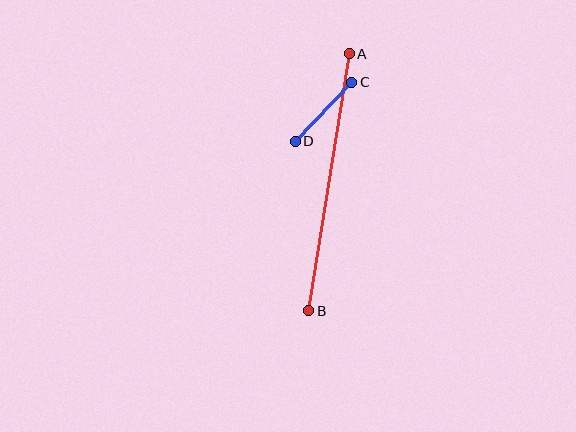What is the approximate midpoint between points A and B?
The midpoint is at approximately (329, 182) pixels.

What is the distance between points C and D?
The distance is approximately 82 pixels.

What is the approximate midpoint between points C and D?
The midpoint is at approximately (324, 112) pixels.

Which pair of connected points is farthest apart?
Points A and B are farthest apart.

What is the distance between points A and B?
The distance is approximately 261 pixels.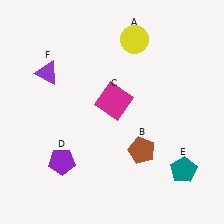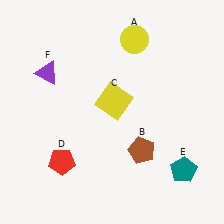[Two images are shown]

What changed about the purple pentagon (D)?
In Image 1, D is purple. In Image 2, it changed to red.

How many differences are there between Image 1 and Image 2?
There are 2 differences between the two images.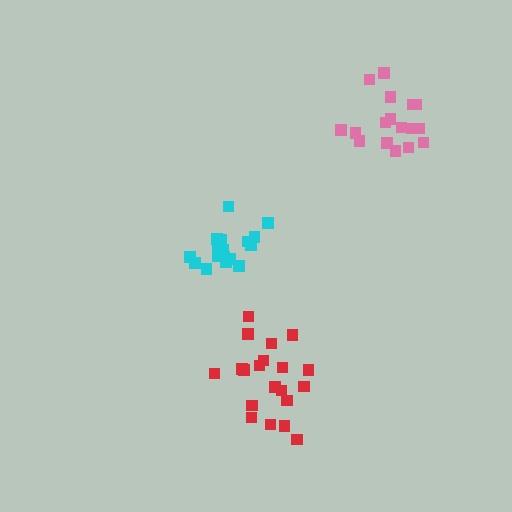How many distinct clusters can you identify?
There are 3 distinct clusters.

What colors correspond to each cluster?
The clusters are colored: cyan, red, pink.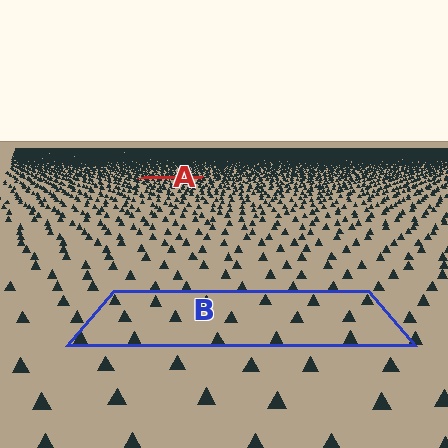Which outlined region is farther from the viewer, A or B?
Region A is farther from the viewer — the texture elements inside it appear smaller and more densely packed.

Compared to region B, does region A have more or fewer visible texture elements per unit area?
Region A has more texture elements per unit area — they are packed more densely because it is farther away.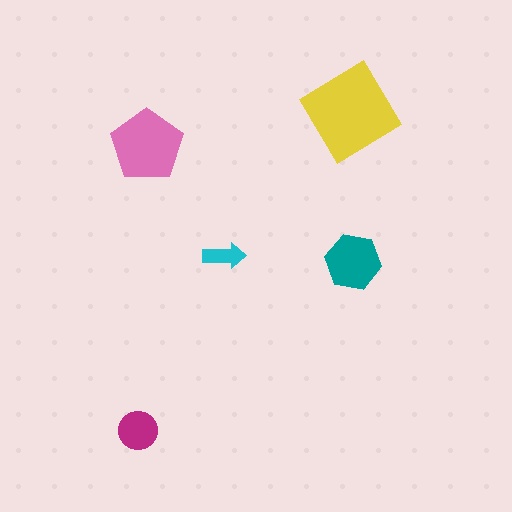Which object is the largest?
The yellow diamond.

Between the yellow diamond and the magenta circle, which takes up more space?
The yellow diamond.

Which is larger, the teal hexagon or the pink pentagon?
The pink pentagon.